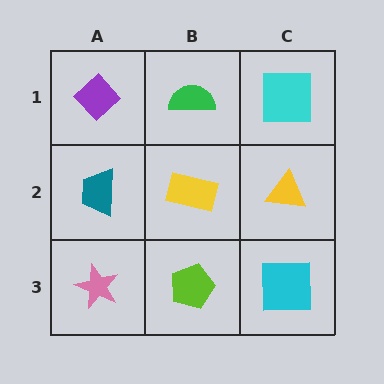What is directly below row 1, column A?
A teal trapezoid.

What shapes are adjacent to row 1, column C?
A yellow triangle (row 2, column C), a green semicircle (row 1, column B).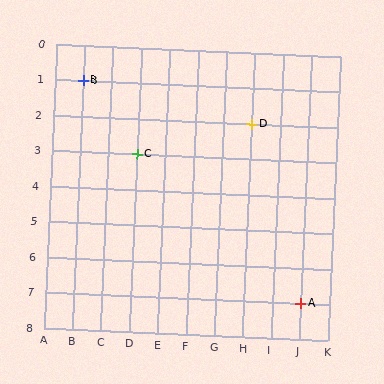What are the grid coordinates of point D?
Point D is at grid coordinates (H, 2).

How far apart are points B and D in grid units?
Points B and D are 6 columns and 1 row apart (about 6.1 grid units diagonally).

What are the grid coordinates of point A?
Point A is at grid coordinates (J, 7).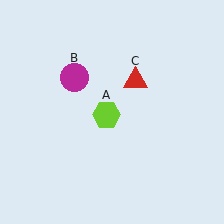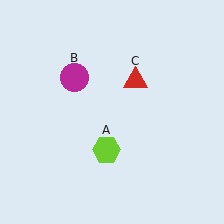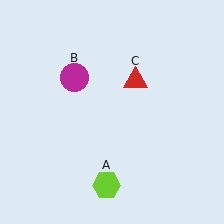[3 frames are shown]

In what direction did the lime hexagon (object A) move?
The lime hexagon (object A) moved down.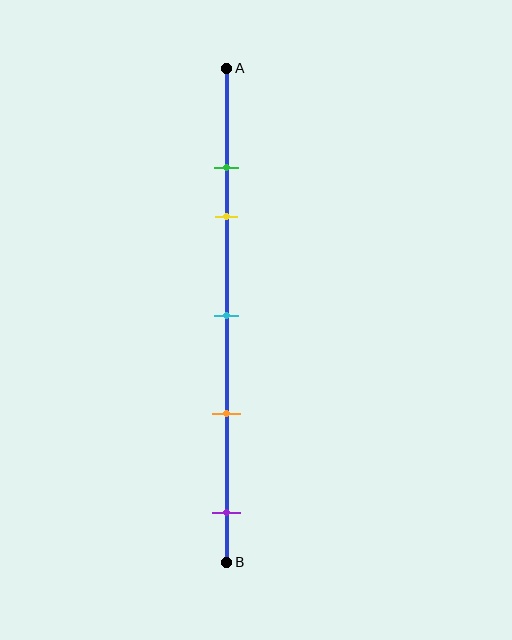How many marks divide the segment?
There are 5 marks dividing the segment.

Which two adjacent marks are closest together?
The green and yellow marks are the closest adjacent pair.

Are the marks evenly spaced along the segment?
No, the marks are not evenly spaced.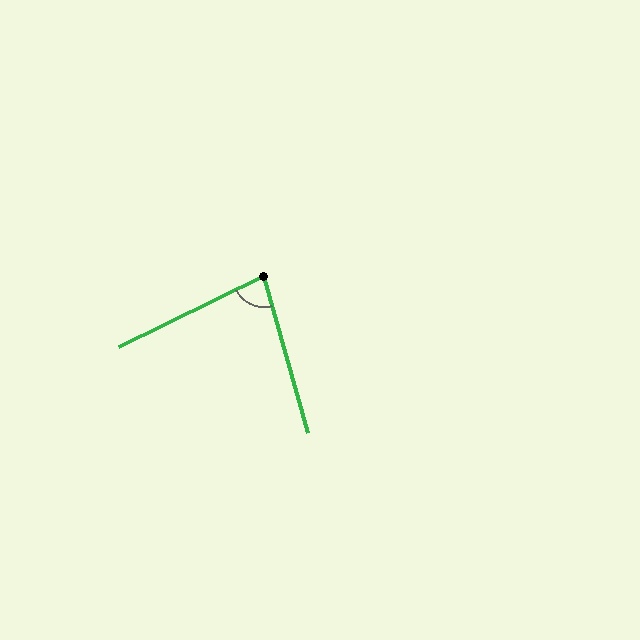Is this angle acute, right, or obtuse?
It is acute.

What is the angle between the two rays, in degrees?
Approximately 80 degrees.